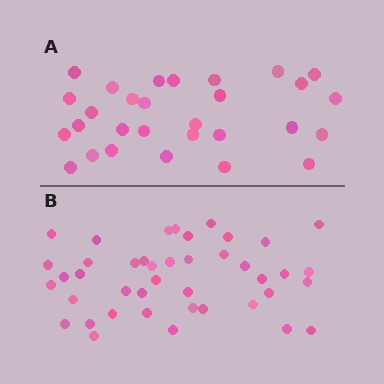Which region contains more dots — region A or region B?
Region B (the bottom region) has more dots.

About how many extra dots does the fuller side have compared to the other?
Region B has approximately 15 more dots than region A.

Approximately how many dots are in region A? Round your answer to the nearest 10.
About 30 dots. (The exact count is 29, which rounds to 30.)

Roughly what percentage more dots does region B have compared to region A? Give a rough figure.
About 45% more.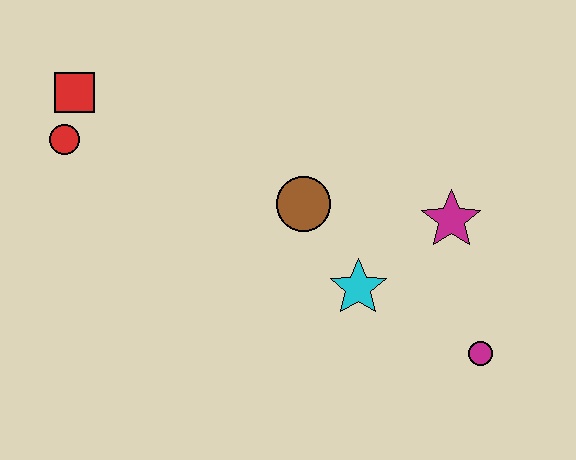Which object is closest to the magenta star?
The cyan star is closest to the magenta star.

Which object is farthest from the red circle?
The magenta circle is farthest from the red circle.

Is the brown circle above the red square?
No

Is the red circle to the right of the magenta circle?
No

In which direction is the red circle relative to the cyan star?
The red circle is to the left of the cyan star.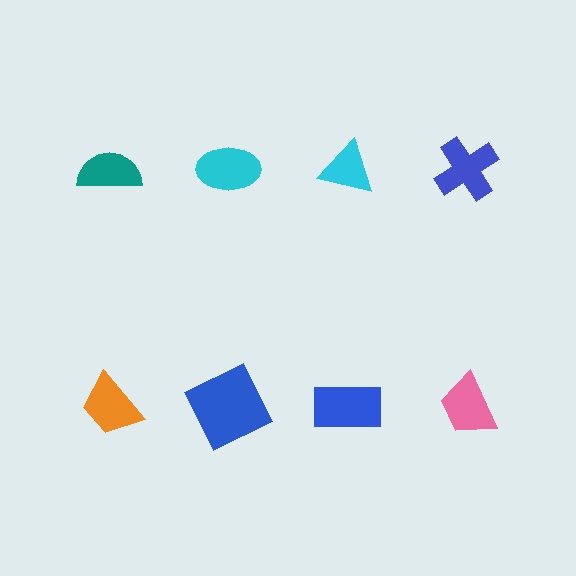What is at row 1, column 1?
A teal semicircle.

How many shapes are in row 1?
4 shapes.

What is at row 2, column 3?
A blue rectangle.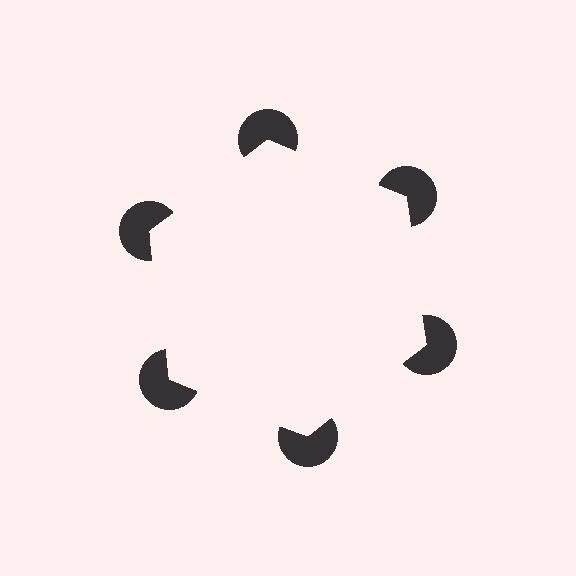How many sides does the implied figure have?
6 sides.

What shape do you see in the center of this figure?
An illusory hexagon — its edges are inferred from the aligned wedge cuts in the pac-man discs, not physically drawn.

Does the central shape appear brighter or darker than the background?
It typically appears slightly brighter than the background, even though no actual brightness change is drawn.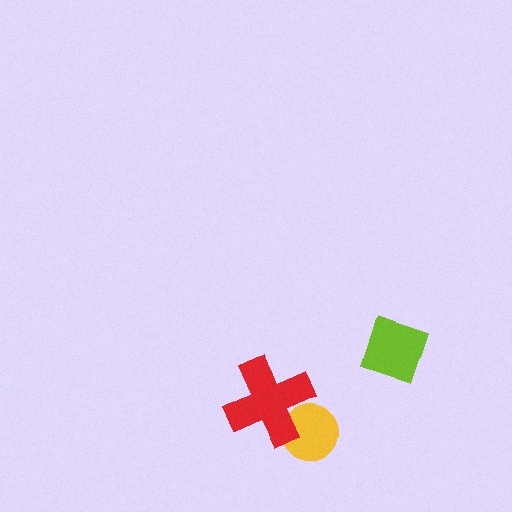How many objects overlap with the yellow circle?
1 object overlaps with the yellow circle.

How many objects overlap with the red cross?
1 object overlaps with the red cross.